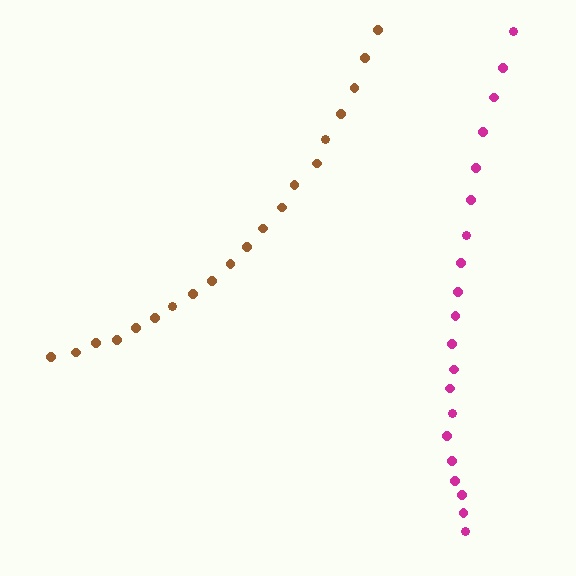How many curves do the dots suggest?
There are 2 distinct paths.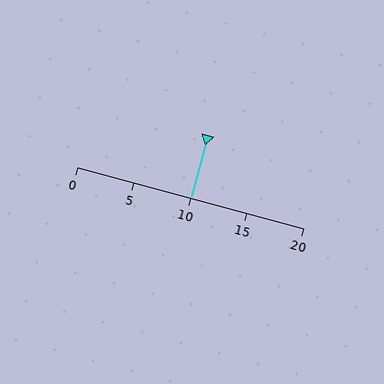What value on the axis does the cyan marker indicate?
The marker indicates approximately 10.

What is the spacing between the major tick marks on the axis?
The major ticks are spaced 5 apart.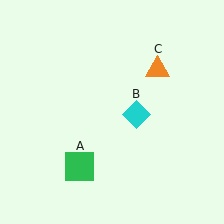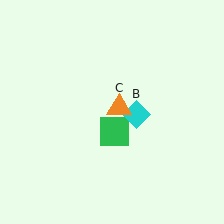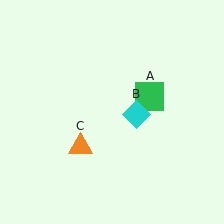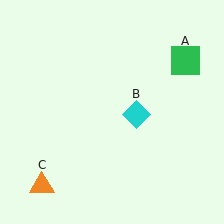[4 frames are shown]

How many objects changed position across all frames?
2 objects changed position: green square (object A), orange triangle (object C).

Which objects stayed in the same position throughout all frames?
Cyan diamond (object B) remained stationary.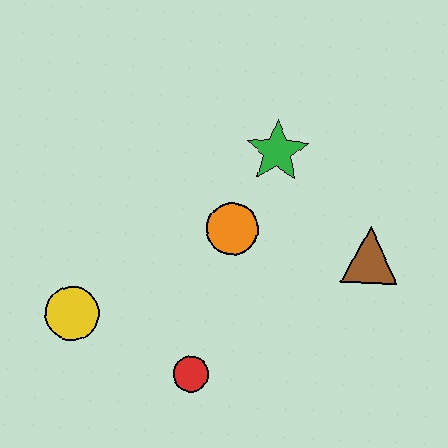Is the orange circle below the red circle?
No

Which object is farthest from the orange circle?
The yellow circle is farthest from the orange circle.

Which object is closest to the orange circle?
The green star is closest to the orange circle.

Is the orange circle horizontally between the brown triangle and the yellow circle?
Yes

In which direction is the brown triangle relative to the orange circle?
The brown triangle is to the right of the orange circle.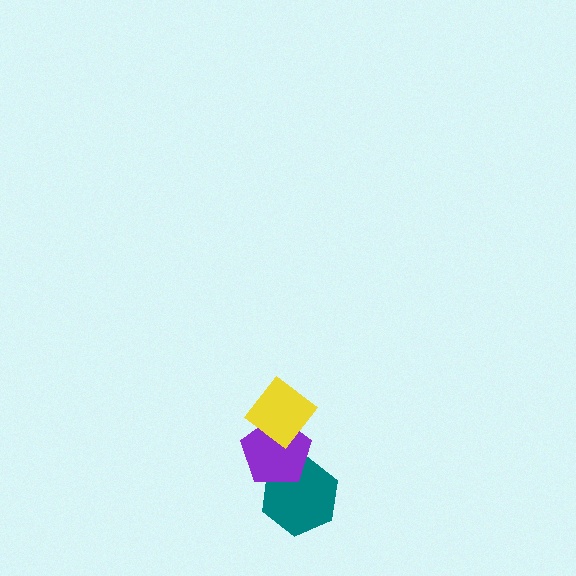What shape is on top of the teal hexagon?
The purple pentagon is on top of the teal hexagon.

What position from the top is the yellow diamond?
The yellow diamond is 1st from the top.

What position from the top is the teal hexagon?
The teal hexagon is 3rd from the top.